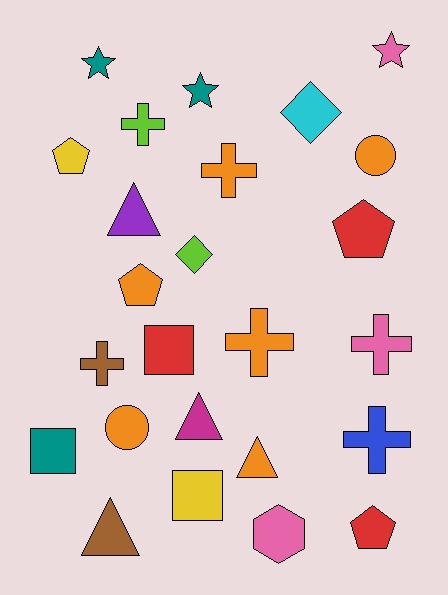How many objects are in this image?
There are 25 objects.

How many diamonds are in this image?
There are 2 diamonds.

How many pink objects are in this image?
There are 3 pink objects.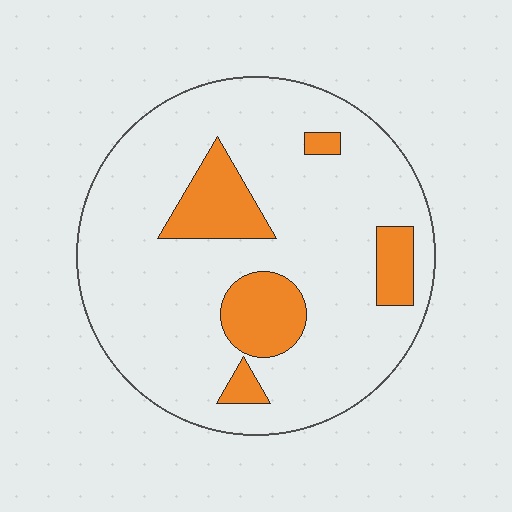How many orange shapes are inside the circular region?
5.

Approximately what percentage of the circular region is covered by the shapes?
Approximately 15%.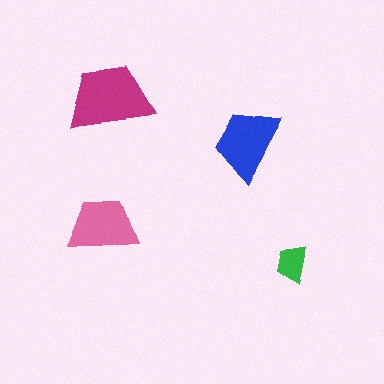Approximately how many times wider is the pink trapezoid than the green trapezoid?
About 2 times wider.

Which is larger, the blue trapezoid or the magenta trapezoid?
The magenta one.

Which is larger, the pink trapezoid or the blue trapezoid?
The blue one.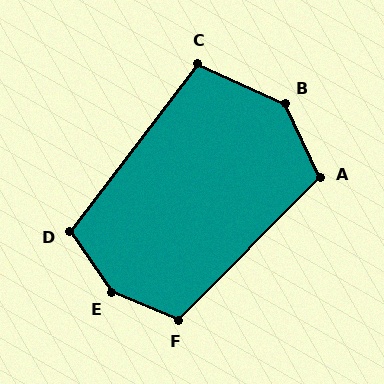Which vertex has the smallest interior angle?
C, at approximately 103 degrees.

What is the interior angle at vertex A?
Approximately 110 degrees (obtuse).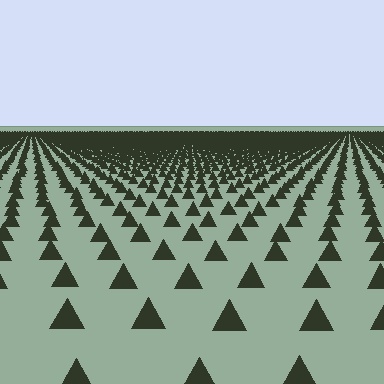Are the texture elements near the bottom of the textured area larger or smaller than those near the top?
Larger. Near the bottom, elements are closer to the viewer and appear at a bigger on-screen size.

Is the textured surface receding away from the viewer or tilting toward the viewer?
The surface is receding away from the viewer. Texture elements get smaller and denser toward the top.